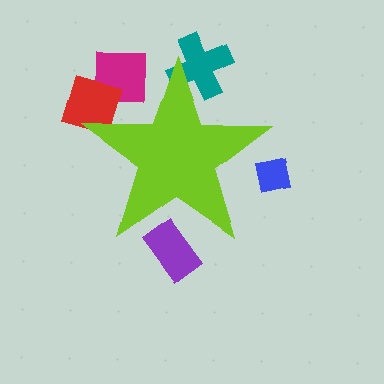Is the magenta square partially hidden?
Yes, the magenta square is partially hidden behind the lime star.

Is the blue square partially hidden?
Yes, the blue square is partially hidden behind the lime star.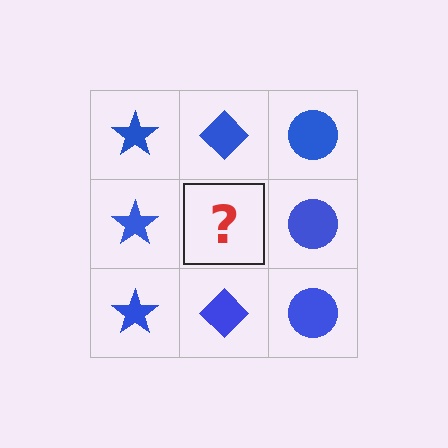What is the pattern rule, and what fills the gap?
The rule is that each column has a consistent shape. The gap should be filled with a blue diamond.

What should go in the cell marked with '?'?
The missing cell should contain a blue diamond.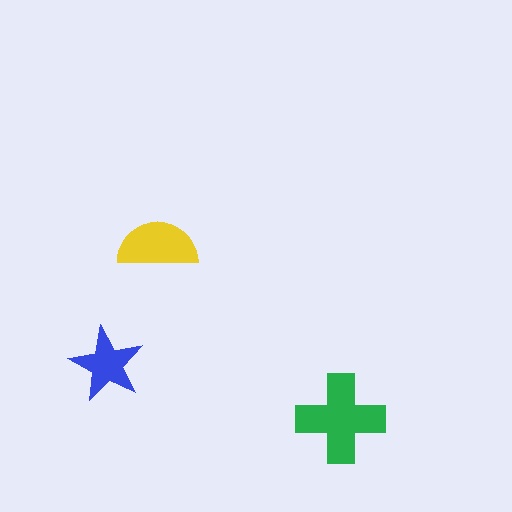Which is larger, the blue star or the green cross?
The green cross.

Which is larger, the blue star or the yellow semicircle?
The yellow semicircle.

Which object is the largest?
The green cross.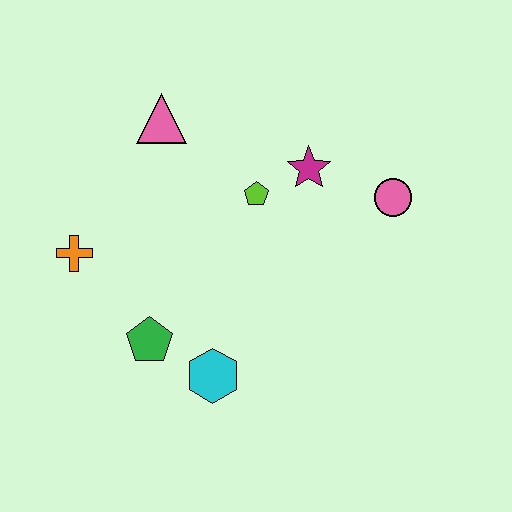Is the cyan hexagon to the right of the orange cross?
Yes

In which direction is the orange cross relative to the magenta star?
The orange cross is to the left of the magenta star.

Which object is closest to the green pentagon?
The cyan hexagon is closest to the green pentagon.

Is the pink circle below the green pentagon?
No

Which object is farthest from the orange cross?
The pink circle is farthest from the orange cross.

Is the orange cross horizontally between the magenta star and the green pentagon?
No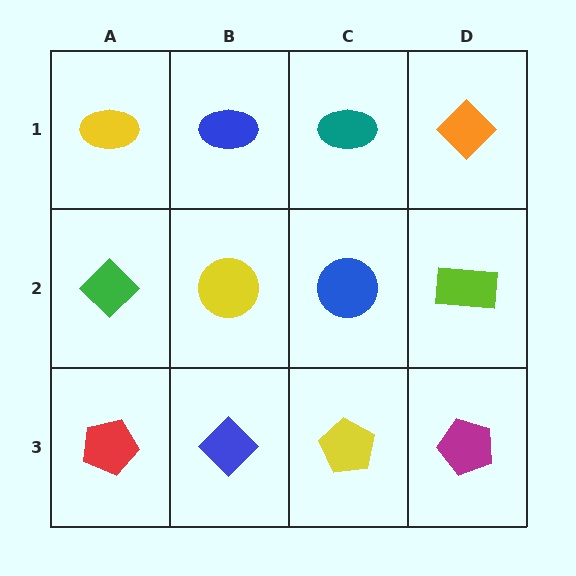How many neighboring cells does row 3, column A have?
2.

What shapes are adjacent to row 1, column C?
A blue circle (row 2, column C), a blue ellipse (row 1, column B), an orange diamond (row 1, column D).